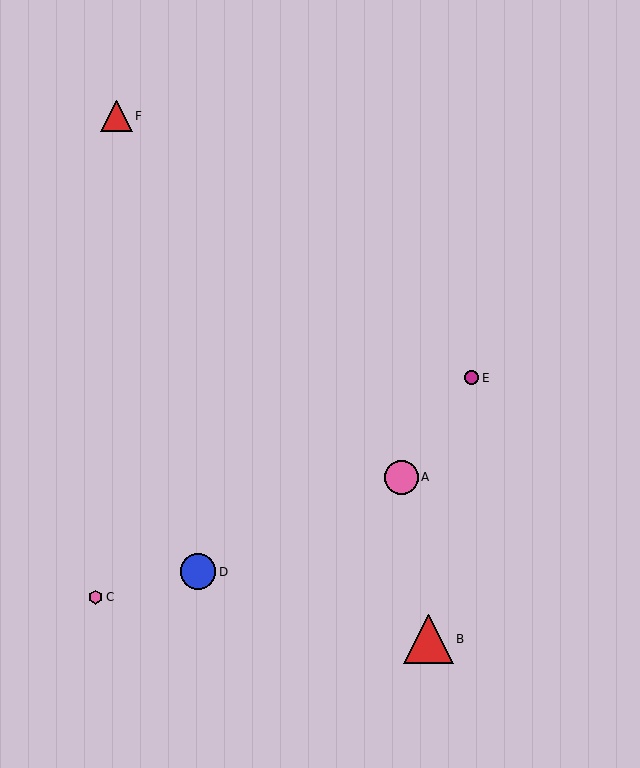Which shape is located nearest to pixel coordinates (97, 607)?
The pink hexagon (labeled C) at (96, 597) is nearest to that location.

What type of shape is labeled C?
Shape C is a pink hexagon.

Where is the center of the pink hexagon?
The center of the pink hexagon is at (96, 597).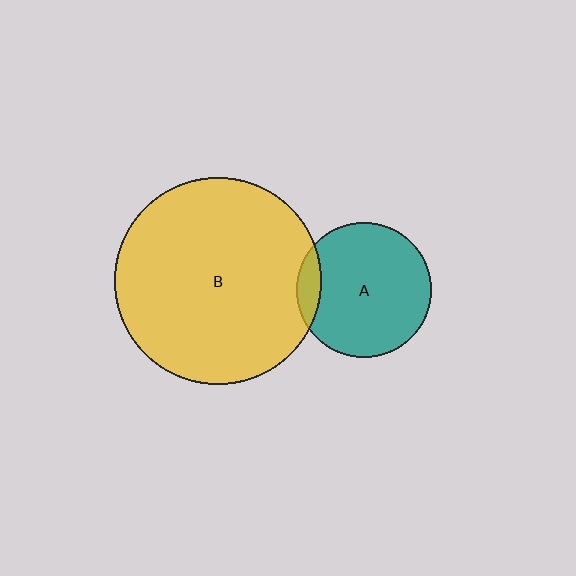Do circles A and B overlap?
Yes.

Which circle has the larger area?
Circle B (yellow).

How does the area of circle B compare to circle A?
Approximately 2.3 times.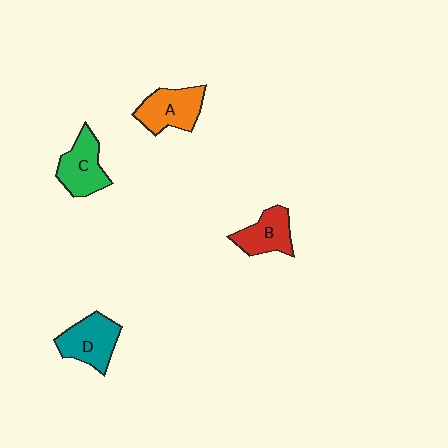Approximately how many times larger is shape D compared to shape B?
Approximately 1.2 times.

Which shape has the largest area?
Shape D (teal).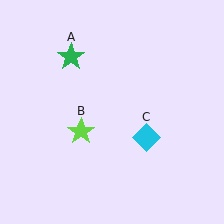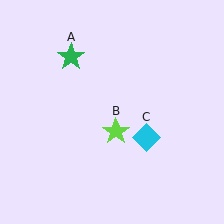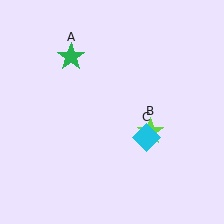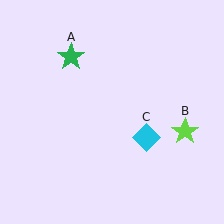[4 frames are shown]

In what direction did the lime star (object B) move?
The lime star (object B) moved right.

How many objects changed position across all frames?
1 object changed position: lime star (object B).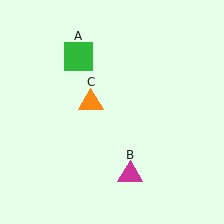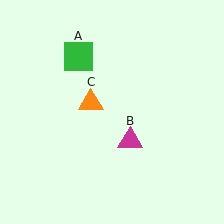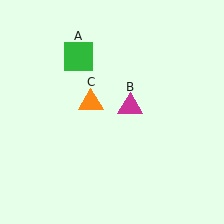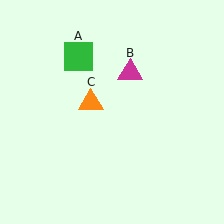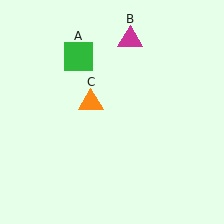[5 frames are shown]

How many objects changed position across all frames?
1 object changed position: magenta triangle (object B).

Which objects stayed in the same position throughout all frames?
Green square (object A) and orange triangle (object C) remained stationary.